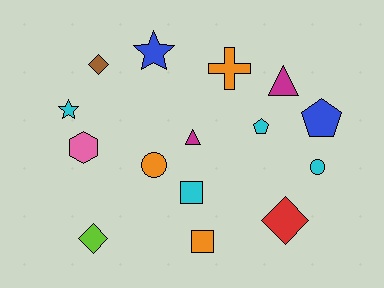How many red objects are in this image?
There is 1 red object.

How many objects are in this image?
There are 15 objects.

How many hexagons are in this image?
There is 1 hexagon.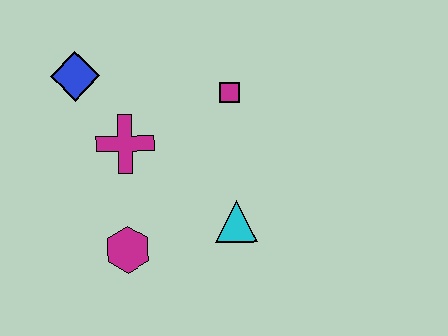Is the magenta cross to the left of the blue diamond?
No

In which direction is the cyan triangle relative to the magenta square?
The cyan triangle is below the magenta square.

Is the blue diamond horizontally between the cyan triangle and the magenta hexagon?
No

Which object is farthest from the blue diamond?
The cyan triangle is farthest from the blue diamond.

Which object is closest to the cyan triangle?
The magenta hexagon is closest to the cyan triangle.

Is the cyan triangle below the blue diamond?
Yes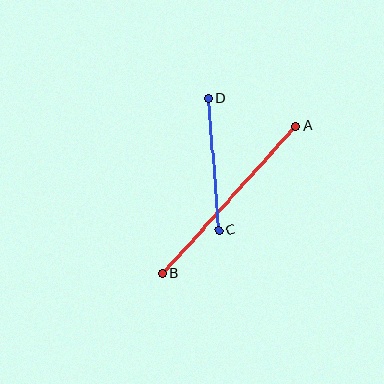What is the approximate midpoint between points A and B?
The midpoint is at approximately (229, 200) pixels.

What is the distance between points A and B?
The distance is approximately 199 pixels.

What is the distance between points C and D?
The distance is approximately 133 pixels.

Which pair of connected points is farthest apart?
Points A and B are farthest apart.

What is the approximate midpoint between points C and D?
The midpoint is at approximately (214, 164) pixels.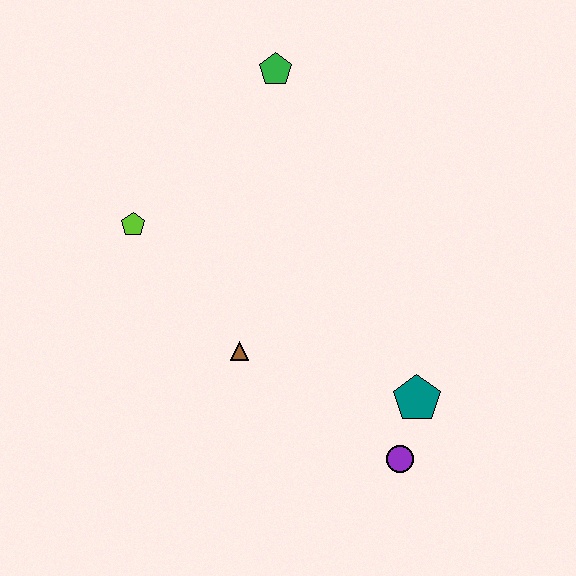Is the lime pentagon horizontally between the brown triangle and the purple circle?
No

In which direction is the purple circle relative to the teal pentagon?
The purple circle is below the teal pentagon.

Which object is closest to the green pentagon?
The lime pentagon is closest to the green pentagon.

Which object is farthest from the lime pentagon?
The purple circle is farthest from the lime pentagon.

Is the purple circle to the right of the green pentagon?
Yes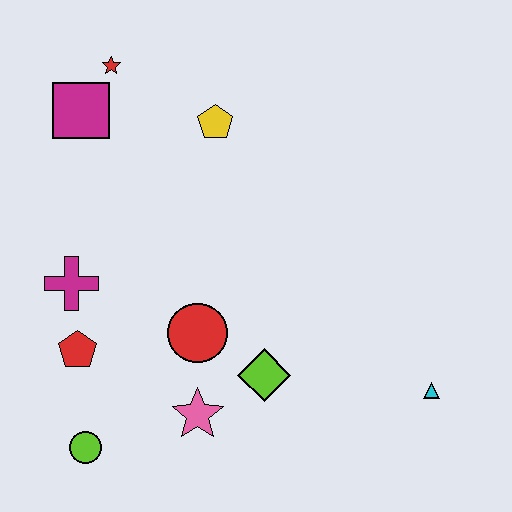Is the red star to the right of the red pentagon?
Yes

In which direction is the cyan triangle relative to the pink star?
The cyan triangle is to the right of the pink star.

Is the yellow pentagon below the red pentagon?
No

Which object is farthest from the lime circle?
The red star is farthest from the lime circle.